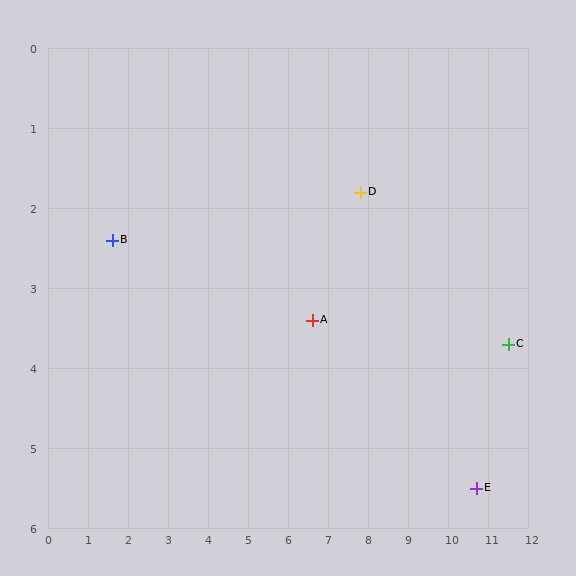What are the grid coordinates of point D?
Point D is at approximately (7.8, 1.8).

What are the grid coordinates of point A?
Point A is at approximately (6.6, 3.4).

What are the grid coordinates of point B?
Point B is at approximately (1.6, 2.4).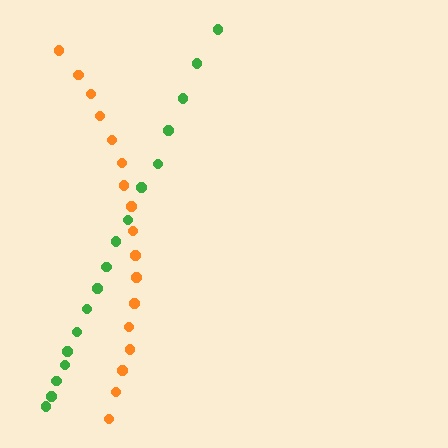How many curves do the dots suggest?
There are 2 distinct paths.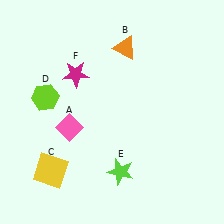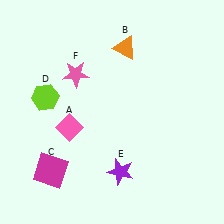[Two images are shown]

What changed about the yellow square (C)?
In Image 1, C is yellow. In Image 2, it changed to magenta.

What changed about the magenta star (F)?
In Image 1, F is magenta. In Image 2, it changed to pink.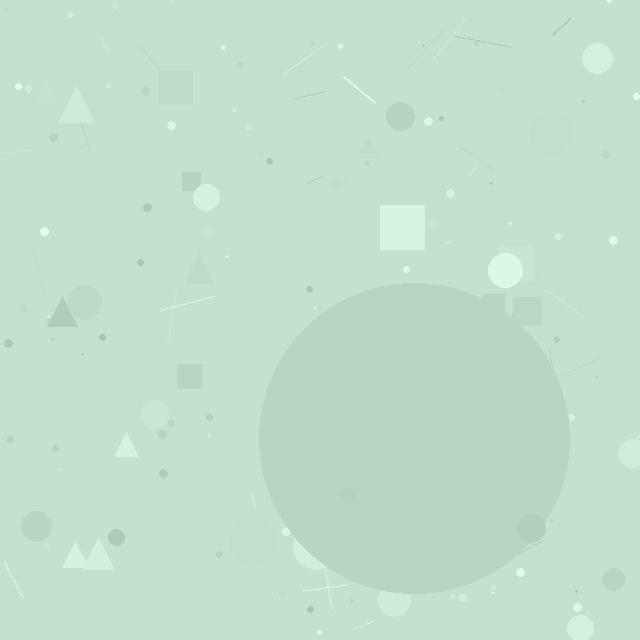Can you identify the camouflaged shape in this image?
The camouflaged shape is a circle.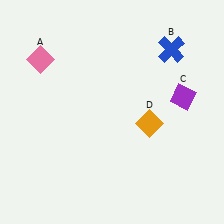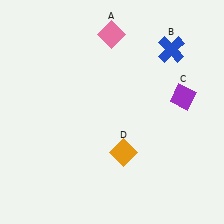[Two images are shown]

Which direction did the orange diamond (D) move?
The orange diamond (D) moved down.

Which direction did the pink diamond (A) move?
The pink diamond (A) moved right.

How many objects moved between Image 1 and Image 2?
2 objects moved between the two images.